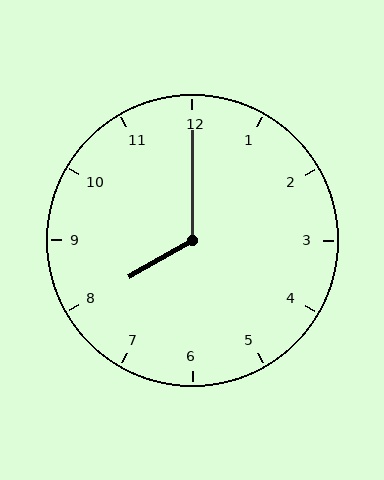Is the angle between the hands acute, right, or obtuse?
It is obtuse.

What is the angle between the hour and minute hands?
Approximately 120 degrees.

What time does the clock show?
8:00.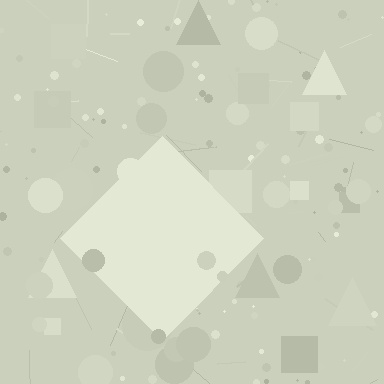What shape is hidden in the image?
A diamond is hidden in the image.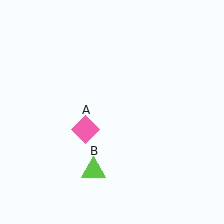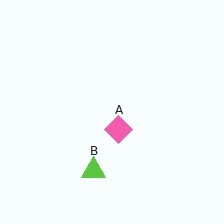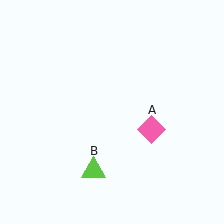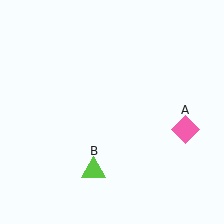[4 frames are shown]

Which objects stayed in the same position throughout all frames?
Lime triangle (object B) remained stationary.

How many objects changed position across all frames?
1 object changed position: pink diamond (object A).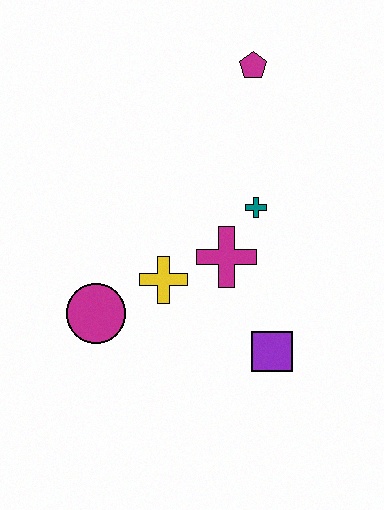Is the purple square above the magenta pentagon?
No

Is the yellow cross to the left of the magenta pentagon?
Yes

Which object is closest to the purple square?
The magenta cross is closest to the purple square.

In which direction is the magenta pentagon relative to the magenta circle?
The magenta pentagon is above the magenta circle.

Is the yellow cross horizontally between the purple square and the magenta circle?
Yes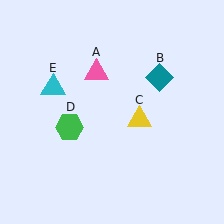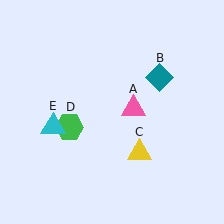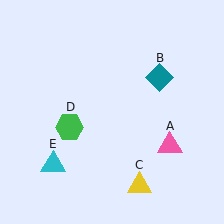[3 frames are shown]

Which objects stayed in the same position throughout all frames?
Teal diamond (object B) and green hexagon (object D) remained stationary.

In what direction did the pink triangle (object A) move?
The pink triangle (object A) moved down and to the right.